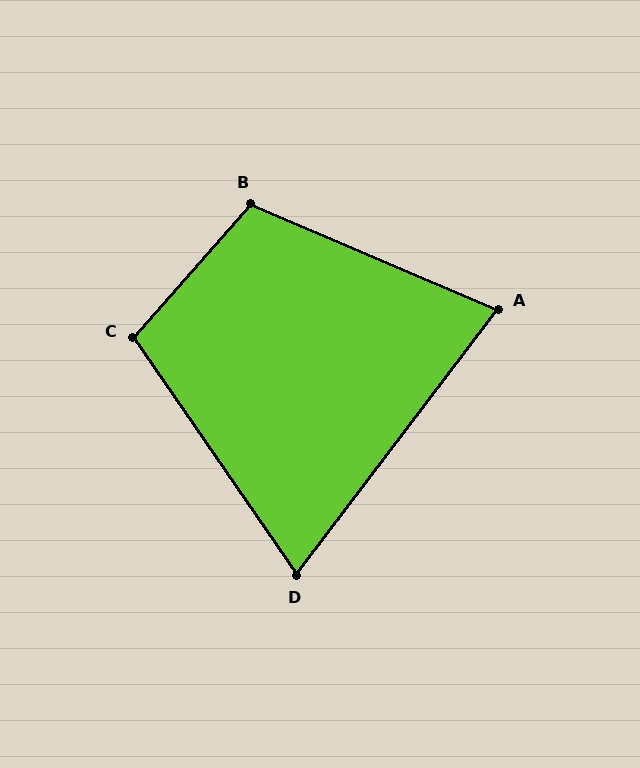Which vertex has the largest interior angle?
B, at approximately 108 degrees.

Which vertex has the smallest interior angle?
D, at approximately 72 degrees.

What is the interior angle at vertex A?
Approximately 76 degrees (acute).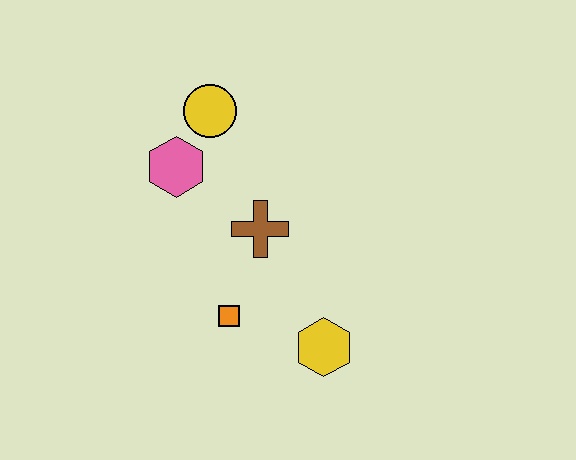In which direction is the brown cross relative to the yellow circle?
The brown cross is below the yellow circle.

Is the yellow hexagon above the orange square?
No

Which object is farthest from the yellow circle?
The yellow hexagon is farthest from the yellow circle.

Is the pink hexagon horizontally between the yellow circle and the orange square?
No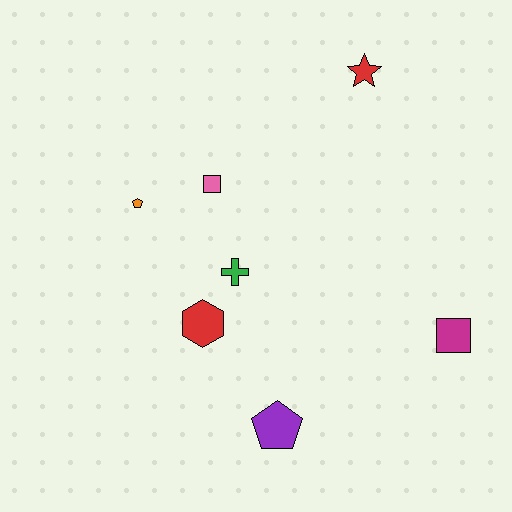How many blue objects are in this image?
There are no blue objects.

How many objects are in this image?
There are 7 objects.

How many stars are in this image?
There is 1 star.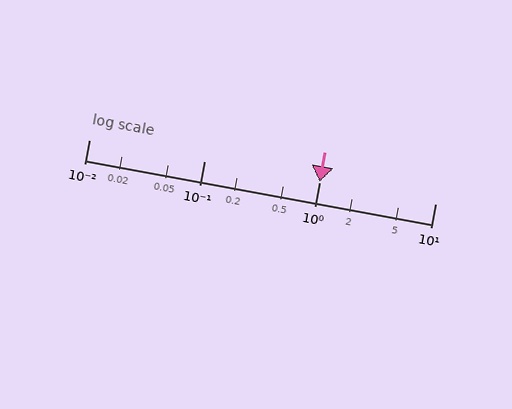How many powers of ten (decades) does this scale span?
The scale spans 3 decades, from 0.01 to 10.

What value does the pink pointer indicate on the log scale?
The pointer indicates approximately 0.99.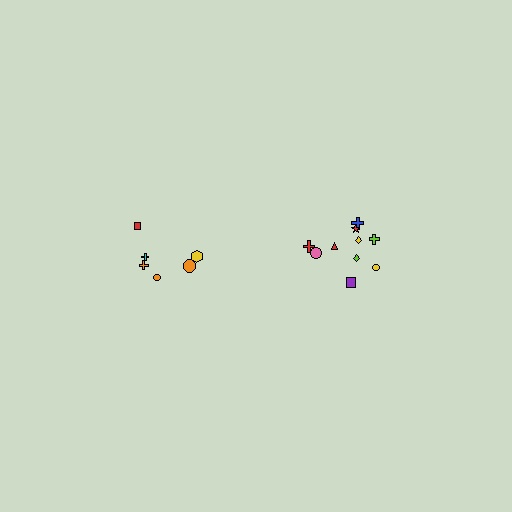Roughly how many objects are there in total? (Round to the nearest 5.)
Roughly 15 objects in total.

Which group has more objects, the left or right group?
The right group.